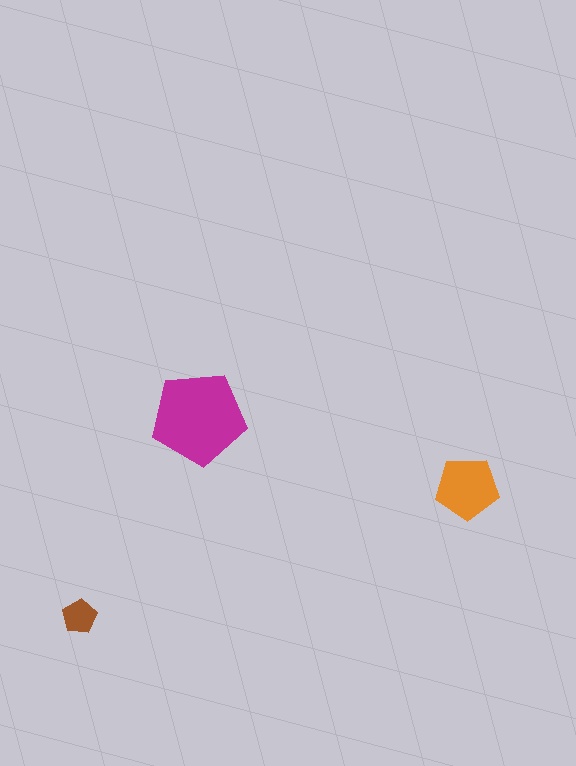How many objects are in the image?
There are 3 objects in the image.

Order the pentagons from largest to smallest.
the magenta one, the orange one, the brown one.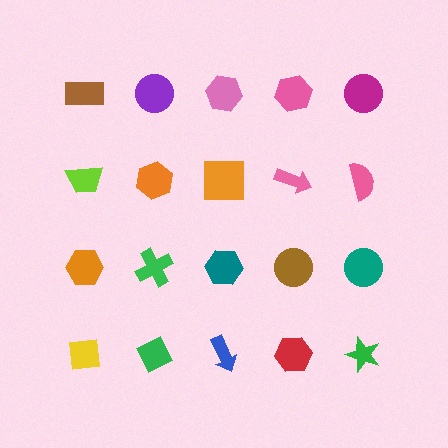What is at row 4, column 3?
A blue arrow.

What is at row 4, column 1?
A yellow square.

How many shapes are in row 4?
5 shapes.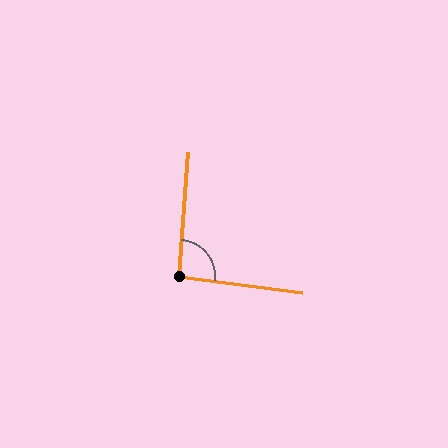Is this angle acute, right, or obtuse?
It is approximately a right angle.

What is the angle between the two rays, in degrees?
Approximately 93 degrees.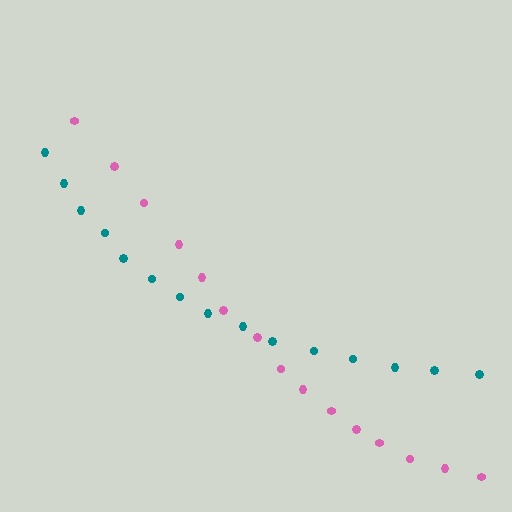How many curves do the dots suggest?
There are 2 distinct paths.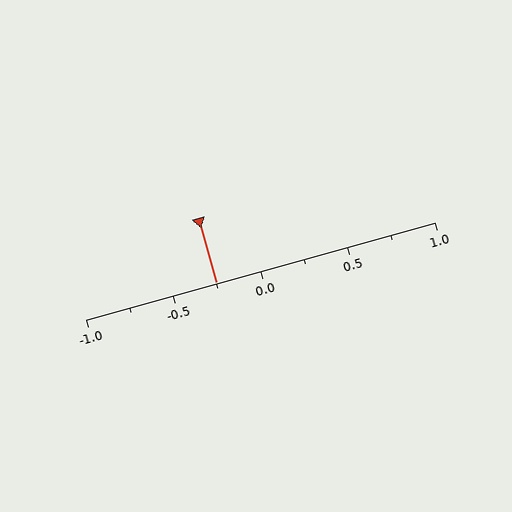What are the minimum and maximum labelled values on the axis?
The axis runs from -1.0 to 1.0.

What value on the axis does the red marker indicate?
The marker indicates approximately -0.25.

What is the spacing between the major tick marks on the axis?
The major ticks are spaced 0.5 apart.